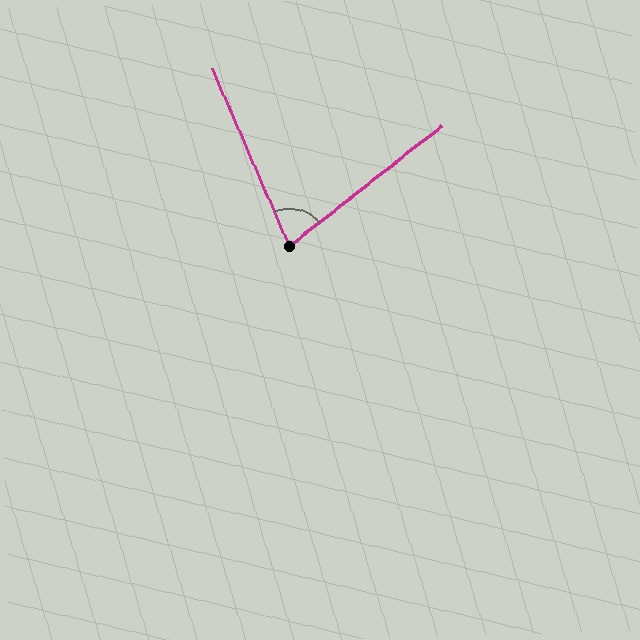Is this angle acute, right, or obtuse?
It is acute.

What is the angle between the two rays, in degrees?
Approximately 75 degrees.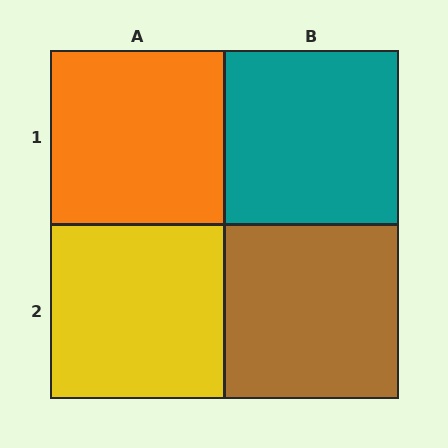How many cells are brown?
1 cell is brown.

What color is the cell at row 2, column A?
Yellow.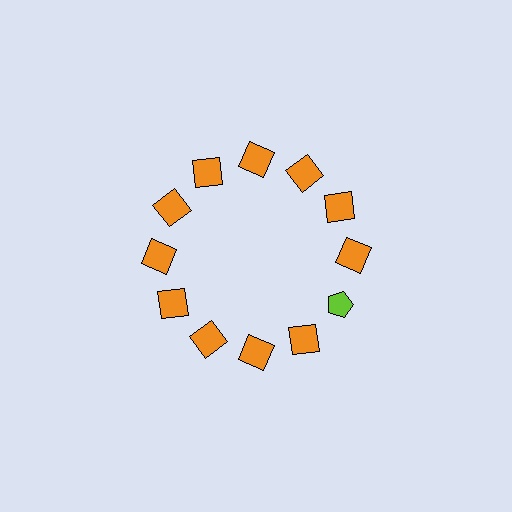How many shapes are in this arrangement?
There are 12 shapes arranged in a ring pattern.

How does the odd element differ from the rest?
It differs in both color (lime instead of orange) and shape (pentagon instead of square).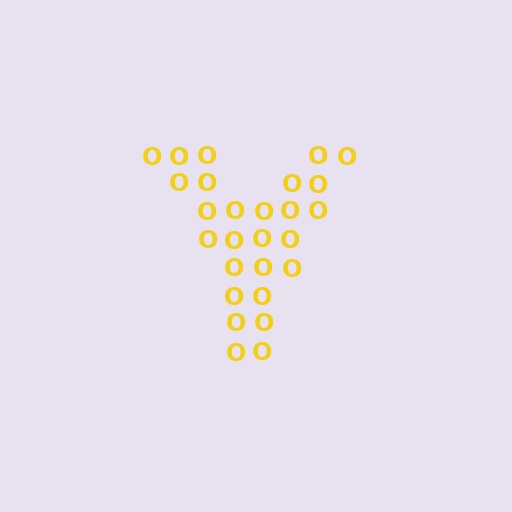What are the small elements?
The small elements are letter O's.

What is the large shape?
The large shape is the letter Y.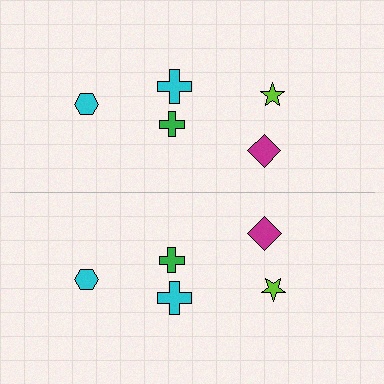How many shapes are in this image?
There are 10 shapes in this image.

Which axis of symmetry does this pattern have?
The pattern has a horizontal axis of symmetry running through the center of the image.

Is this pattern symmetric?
Yes, this pattern has bilateral (reflection) symmetry.